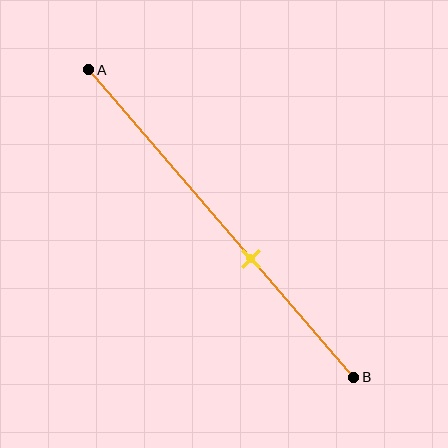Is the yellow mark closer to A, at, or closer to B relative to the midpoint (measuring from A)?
The yellow mark is closer to point B than the midpoint of segment AB.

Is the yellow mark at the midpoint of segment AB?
No, the mark is at about 60% from A, not at the 50% midpoint.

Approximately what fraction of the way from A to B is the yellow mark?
The yellow mark is approximately 60% of the way from A to B.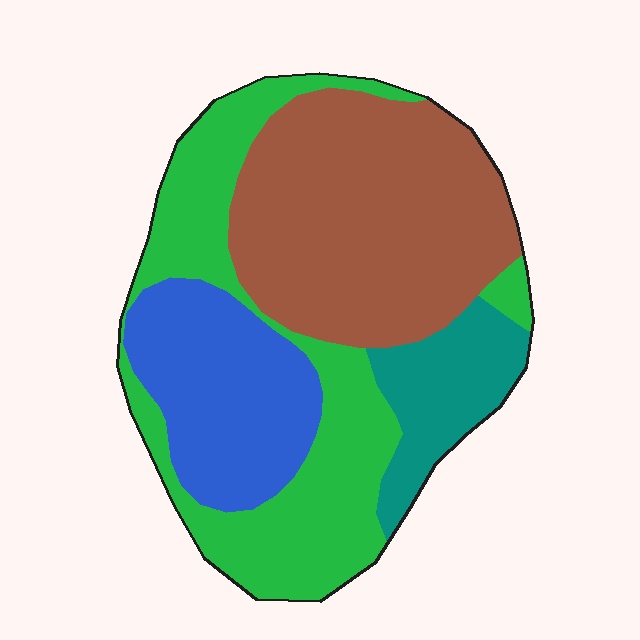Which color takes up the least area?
Teal, at roughly 10%.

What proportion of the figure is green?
Green covers 32% of the figure.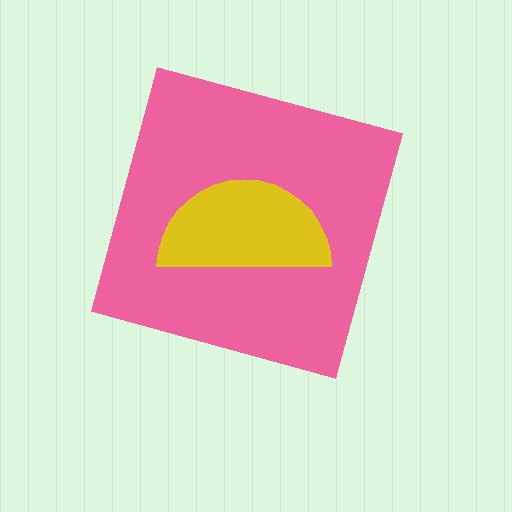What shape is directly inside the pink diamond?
The yellow semicircle.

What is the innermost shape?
The yellow semicircle.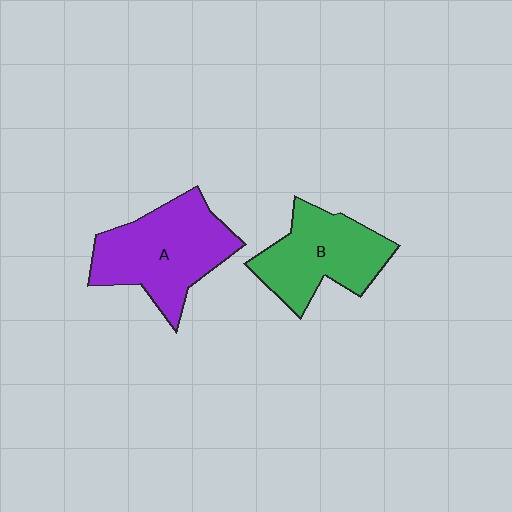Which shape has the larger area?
Shape A (purple).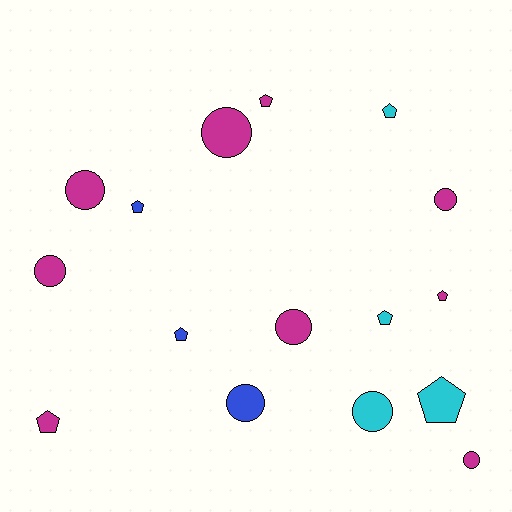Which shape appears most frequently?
Pentagon, with 8 objects.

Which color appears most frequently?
Magenta, with 9 objects.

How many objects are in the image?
There are 16 objects.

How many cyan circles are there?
There is 1 cyan circle.